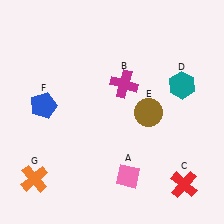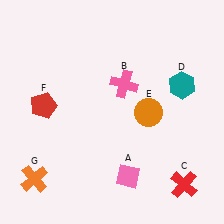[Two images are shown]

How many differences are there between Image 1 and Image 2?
There are 3 differences between the two images.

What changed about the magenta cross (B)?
In Image 1, B is magenta. In Image 2, it changed to pink.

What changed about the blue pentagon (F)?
In Image 1, F is blue. In Image 2, it changed to red.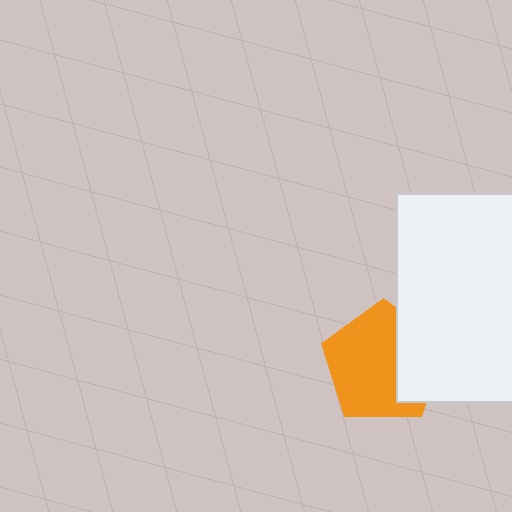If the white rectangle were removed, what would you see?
You would see the complete orange pentagon.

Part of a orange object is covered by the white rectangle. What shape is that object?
It is a pentagon.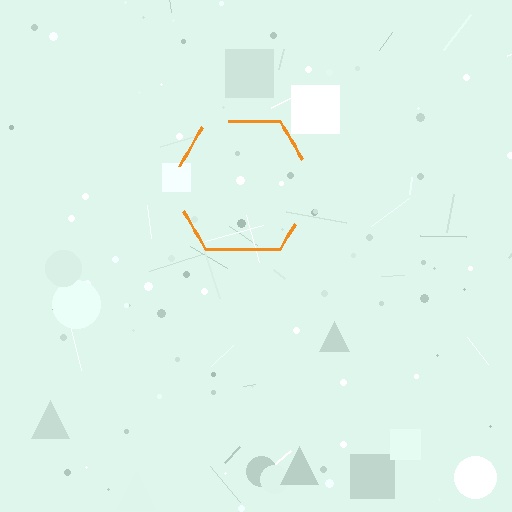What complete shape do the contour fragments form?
The contour fragments form a hexagon.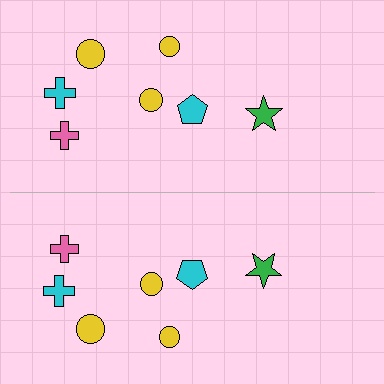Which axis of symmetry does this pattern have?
The pattern has a horizontal axis of symmetry running through the center of the image.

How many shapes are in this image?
There are 14 shapes in this image.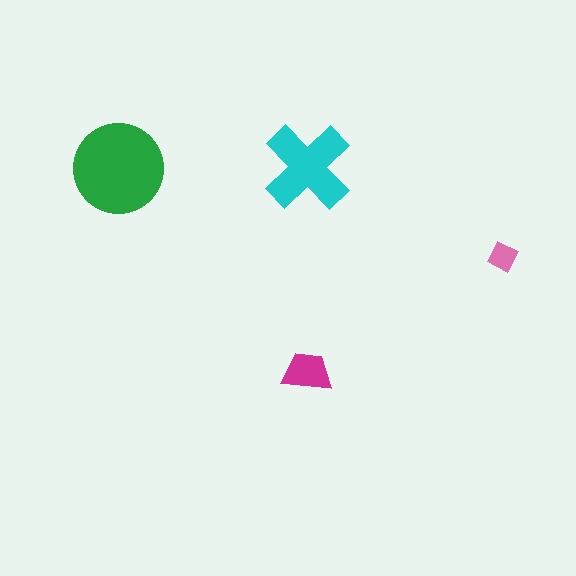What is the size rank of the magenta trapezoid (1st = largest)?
3rd.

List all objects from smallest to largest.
The pink diamond, the magenta trapezoid, the cyan cross, the green circle.